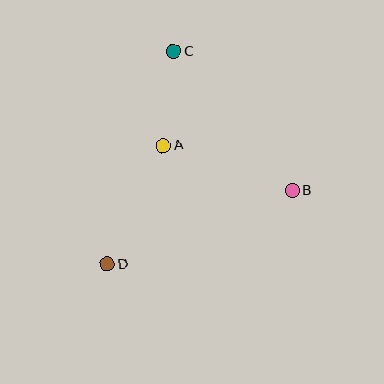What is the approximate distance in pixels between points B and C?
The distance between B and C is approximately 183 pixels.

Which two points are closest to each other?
Points A and C are closest to each other.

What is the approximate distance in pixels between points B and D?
The distance between B and D is approximately 199 pixels.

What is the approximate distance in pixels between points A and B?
The distance between A and B is approximately 137 pixels.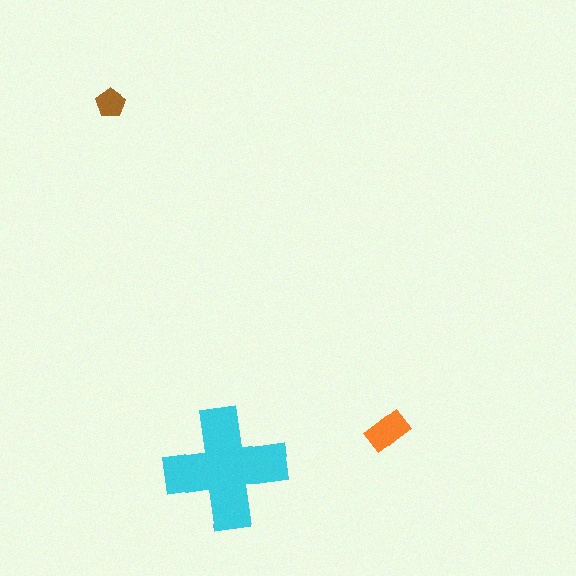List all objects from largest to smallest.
The cyan cross, the orange rectangle, the brown pentagon.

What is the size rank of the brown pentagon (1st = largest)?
3rd.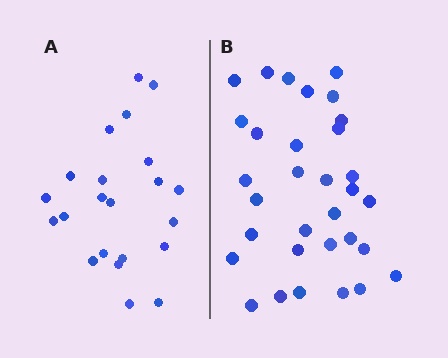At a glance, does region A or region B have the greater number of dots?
Region B (the right region) has more dots.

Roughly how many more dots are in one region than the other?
Region B has roughly 10 or so more dots than region A.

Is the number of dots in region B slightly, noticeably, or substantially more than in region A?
Region B has substantially more. The ratio is roughly 1.5 to 1.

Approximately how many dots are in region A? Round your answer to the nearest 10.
About 20 dots. (The exact count is 22, which rounds to 20.)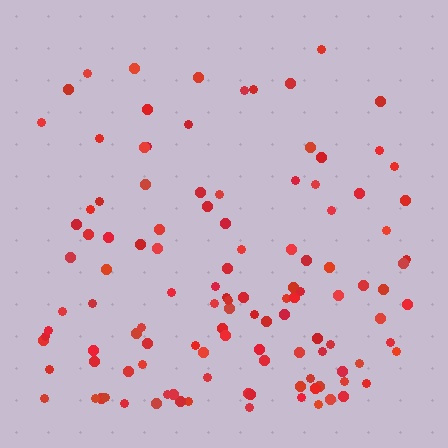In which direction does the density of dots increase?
From top to bottom, with the bottom side densest.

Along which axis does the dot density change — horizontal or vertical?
Vertical.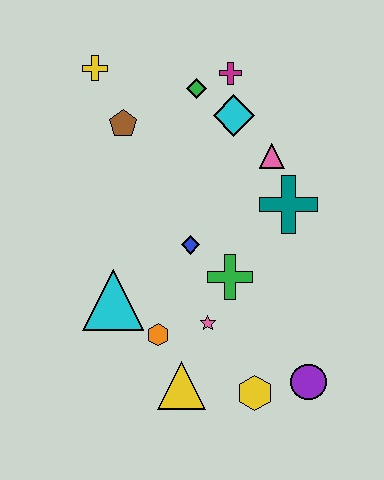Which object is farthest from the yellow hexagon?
The yellow cross is farthest from the yellow hexagon.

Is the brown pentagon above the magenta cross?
No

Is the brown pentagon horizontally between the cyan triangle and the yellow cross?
No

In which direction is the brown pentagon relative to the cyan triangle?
The brown pentagon is above the cyan triangle.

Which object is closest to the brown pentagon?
The yellow cross is closest to the brown pentagon.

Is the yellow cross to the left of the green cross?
Yes